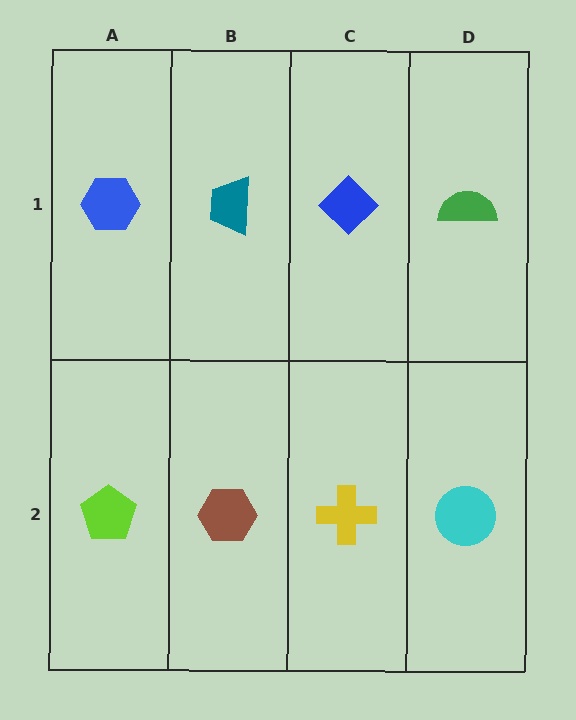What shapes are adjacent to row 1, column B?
A brown hexagon (row 2, column B), a blue hexagon (row 1, column A), a blue diamond (row 1, column C).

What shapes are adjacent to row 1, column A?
A lime pentagon (row 2, column A), a teal trapezoid (row 1, column B).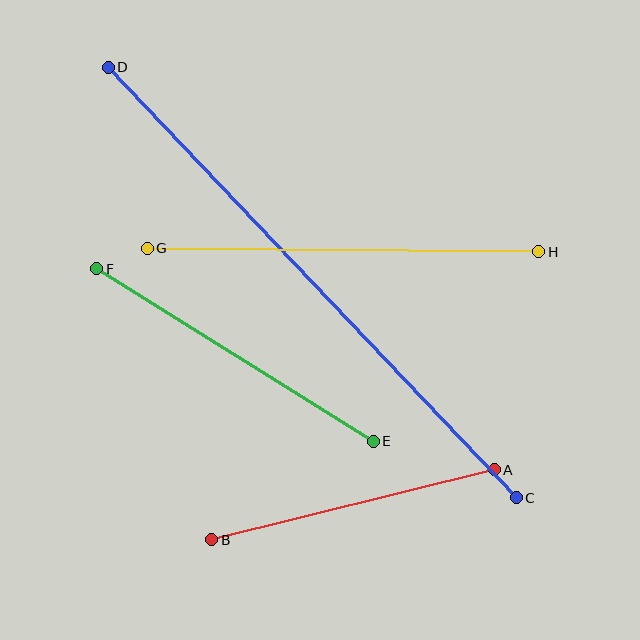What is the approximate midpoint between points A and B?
The midpoint is at approximately (353, 505) pixels.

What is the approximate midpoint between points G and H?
The midpoint is at approximately (343, 250) pixels.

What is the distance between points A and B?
The distance is approximately 291 pixels.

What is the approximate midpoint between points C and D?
The midpoint is at approximately (312, 283) pixels.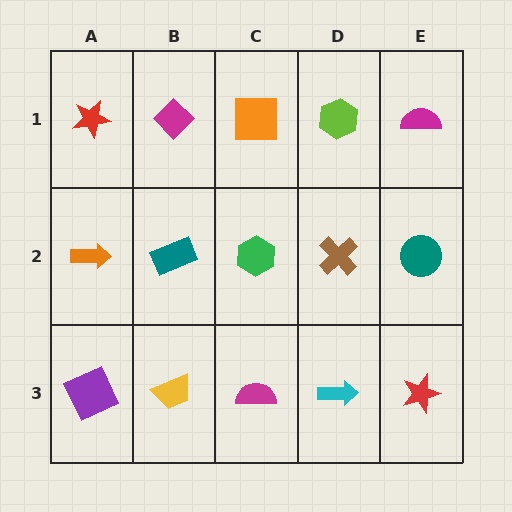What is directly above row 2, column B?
A magenta diamond.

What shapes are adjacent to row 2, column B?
A magenta diamond (row 1, column B), a yellow trapezoid (row 3, column B), an orange arrow (row 2, column A), a green hexagon (row 2, column C).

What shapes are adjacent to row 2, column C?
An orange square (row 1, column C), a magenta semicircle (row 3, column C), a teal rectangle (row 2, column B), a brown cross (row 2, column D).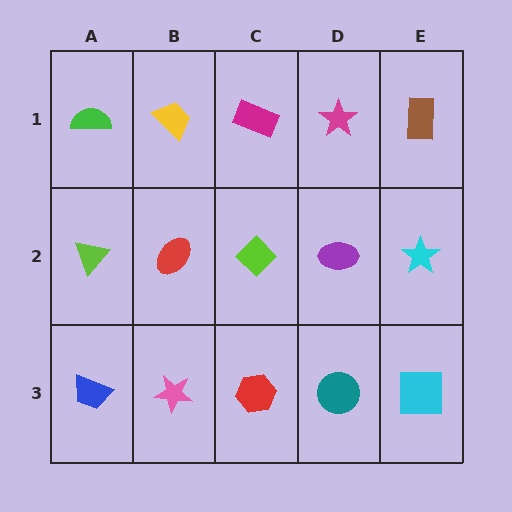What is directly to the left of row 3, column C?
A pink star.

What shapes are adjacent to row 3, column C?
A lime diamond (row 2, column C), a pink star (row 3, column B), a teal circle (row 3, column D).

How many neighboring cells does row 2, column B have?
4.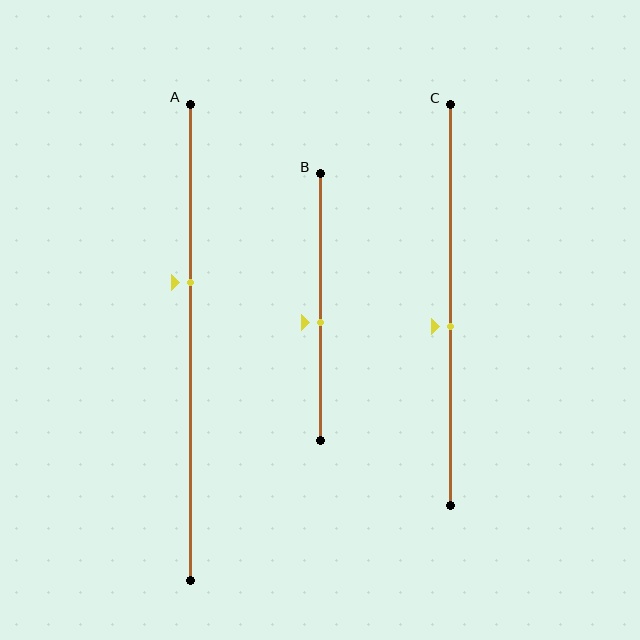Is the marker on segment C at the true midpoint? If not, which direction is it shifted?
No, the marker on segment C is shifted downward by about 5% of the segment length.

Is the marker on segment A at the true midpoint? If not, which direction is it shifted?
No, the marker on segment A is shifted upward by about 13% of the segment length.